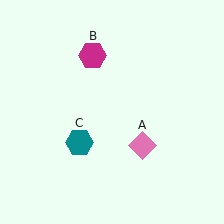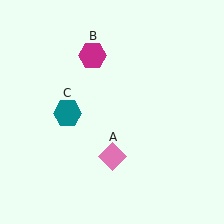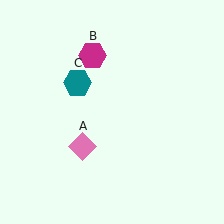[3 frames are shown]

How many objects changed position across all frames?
2 objects changed position: pink diamond (object A), teal hexagon (object C).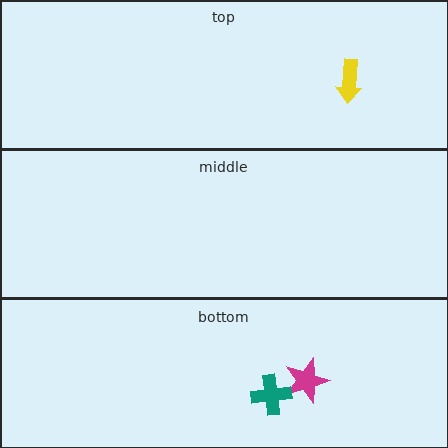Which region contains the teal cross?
The bottom region.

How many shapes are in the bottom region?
2.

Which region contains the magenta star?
The bottom region.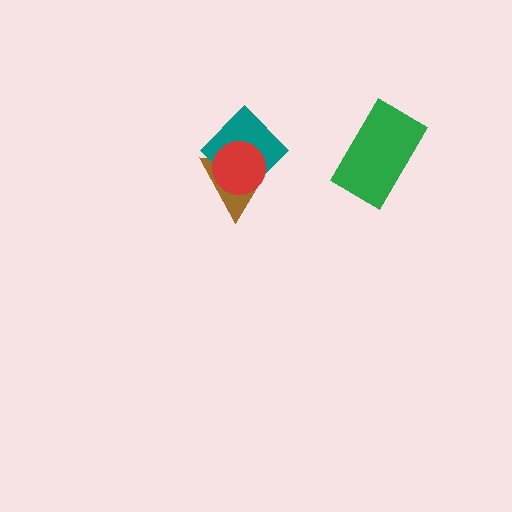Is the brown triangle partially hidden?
Yes, it is partially covered by another shape.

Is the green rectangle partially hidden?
No, no other shape covers it.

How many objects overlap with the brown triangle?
2 objects overlap with the brown triangle.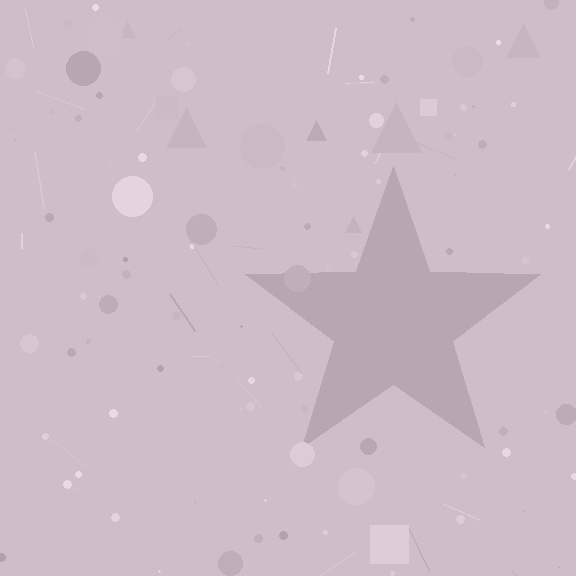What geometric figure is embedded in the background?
A star is embedded in the background.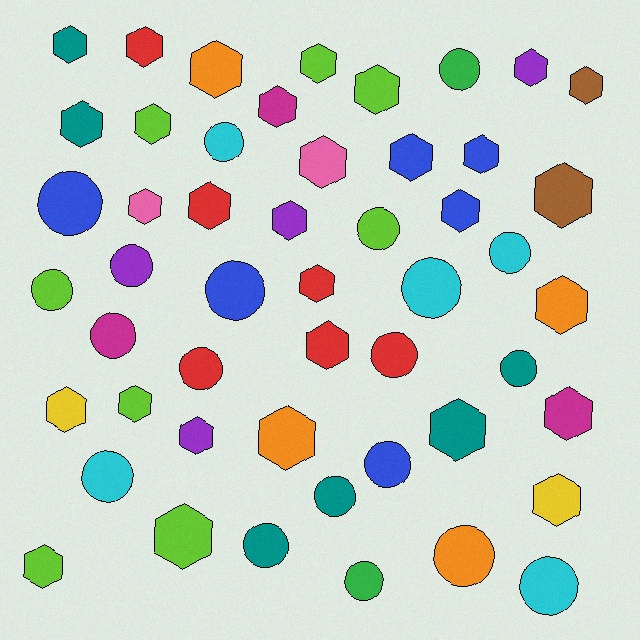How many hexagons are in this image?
There are 30 hexagons.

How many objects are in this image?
There are 50 objects.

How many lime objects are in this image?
There are 8 lime objects.